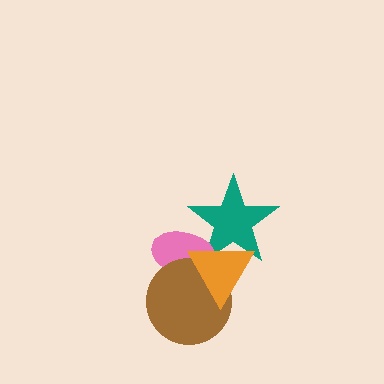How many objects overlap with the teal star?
2 objects overlap with the teal star.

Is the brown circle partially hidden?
Yes, it is partially covered by another shape.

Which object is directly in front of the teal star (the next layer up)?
The pink ellipse is directly in front of the teal star.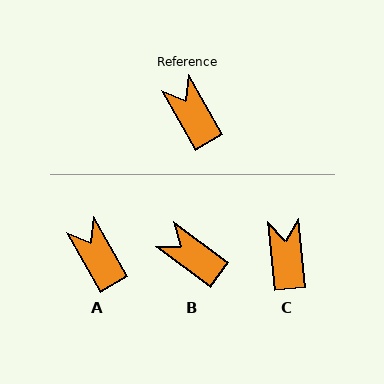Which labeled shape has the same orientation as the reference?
A.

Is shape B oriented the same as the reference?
No, it is off by about 24 degrees.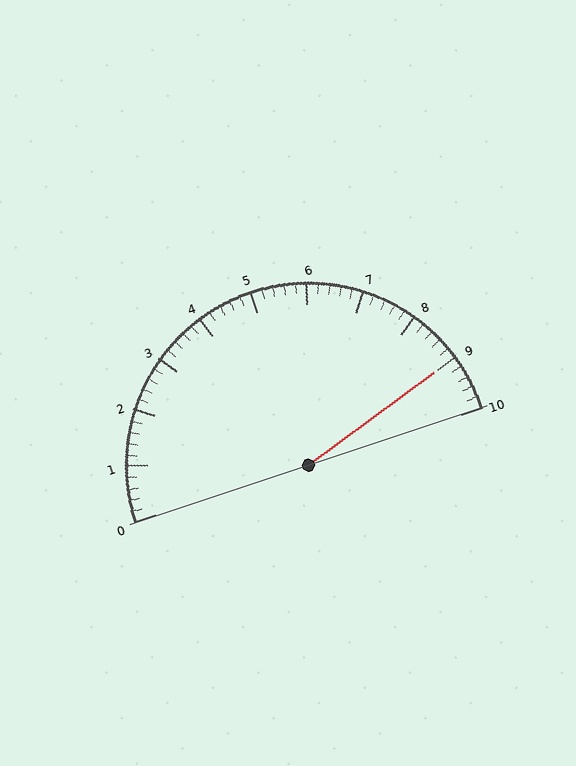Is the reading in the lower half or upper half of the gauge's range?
The reading is in the upper half of the range (0 to 10).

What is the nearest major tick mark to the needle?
The nearest major tick mark is 9.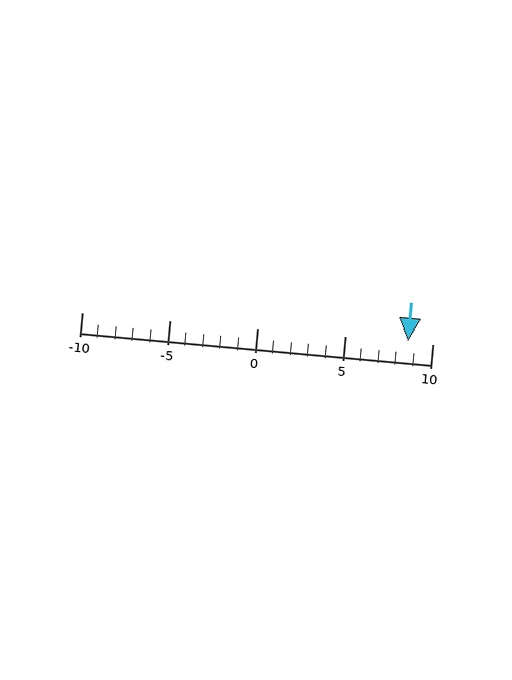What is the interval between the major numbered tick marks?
The major tick marks are spaced 5 units apart.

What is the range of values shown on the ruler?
The ruler shows values from -10 to 10.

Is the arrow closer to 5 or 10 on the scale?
The arrow is closer to 10.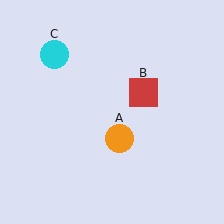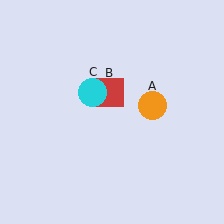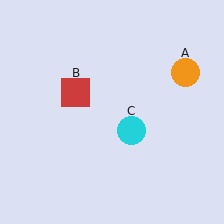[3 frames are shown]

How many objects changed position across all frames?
3 objects changed position: orange circle (object A), red square (object B), cyan circle (object C).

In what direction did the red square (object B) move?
The red square (object B) moved left.